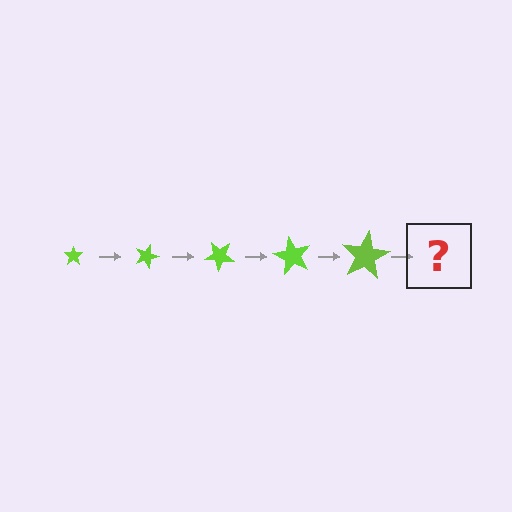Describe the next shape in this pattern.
It should be a star, larger than the previous one and rotated 100 degrees from the start.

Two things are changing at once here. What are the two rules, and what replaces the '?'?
The two rules are that the star grows larger each step and it rotates 20 degrees each step. The '?' should be a star, larger than the previous one and rotated 100 degrees from the start.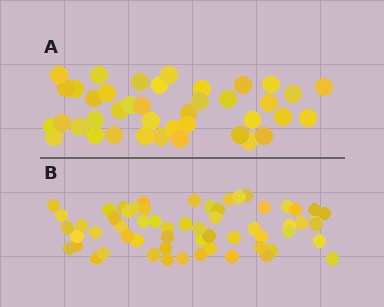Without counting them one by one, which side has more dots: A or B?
Region B (the bottom region) has more dots.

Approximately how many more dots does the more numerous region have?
Region B has approximately 20 more dots than region A.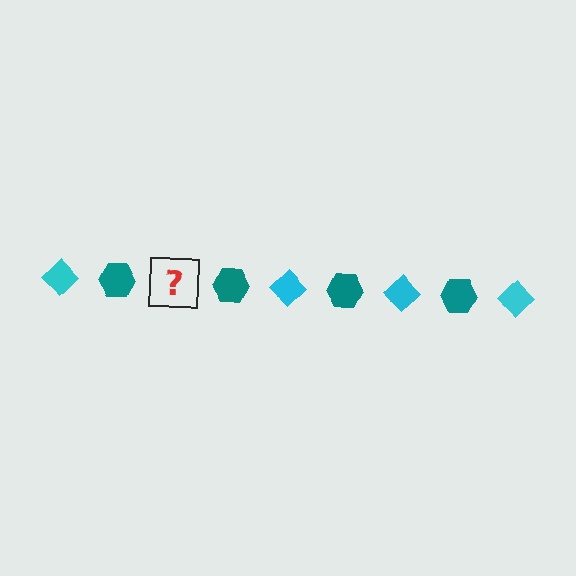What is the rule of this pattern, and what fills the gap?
The rule is that the pattern alternates between cyan diamond and teal hexagon. The gap should be filled with a cyan diamond.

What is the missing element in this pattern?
The missing element is a cyan diamond.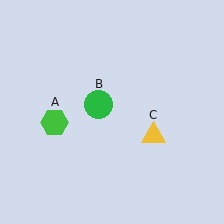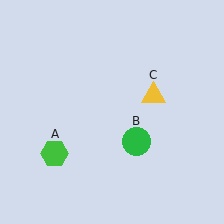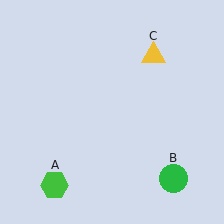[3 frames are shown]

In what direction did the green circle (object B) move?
The green circle (object B) moved down and to the right.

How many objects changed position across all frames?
3 objects changed position: green hexagon (object A), green circle (object B), yellow triangle (object C).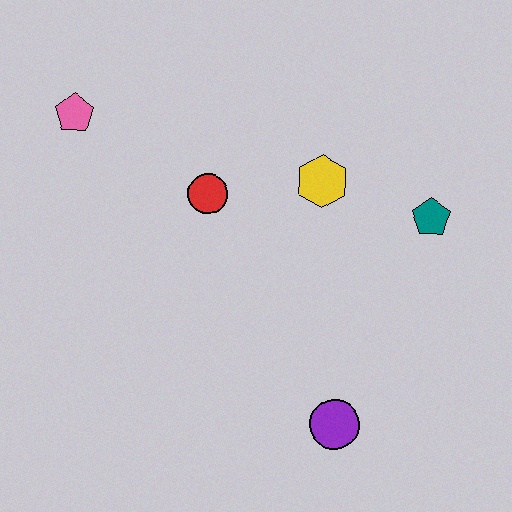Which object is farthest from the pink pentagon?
The purple circle is farthest from the pink pentagon.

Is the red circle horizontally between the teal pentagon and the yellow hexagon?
No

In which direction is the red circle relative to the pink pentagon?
The red circle is to the right of the pink pentagon.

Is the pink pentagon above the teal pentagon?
Yes